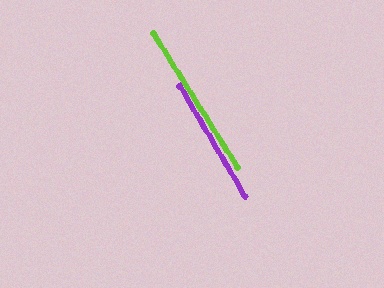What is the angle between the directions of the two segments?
Approximately 1 degree.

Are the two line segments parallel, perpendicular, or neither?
Parallel — their directions differ by only 1.4°.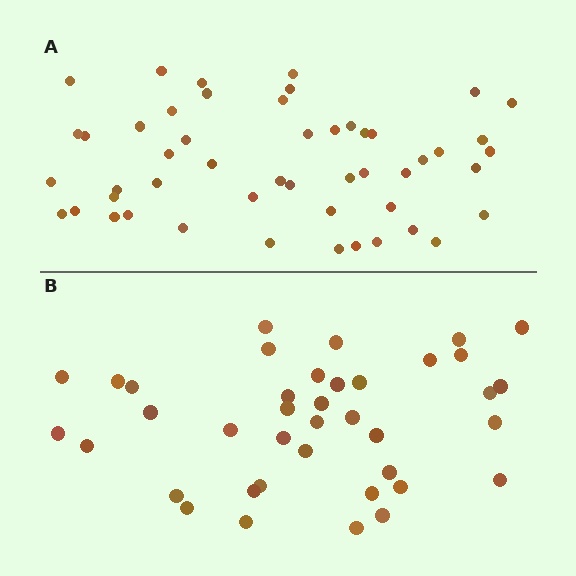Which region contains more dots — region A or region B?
Region A (the top region) has more dots.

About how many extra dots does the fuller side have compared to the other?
Region A has roughly 12 or so more dots than region B.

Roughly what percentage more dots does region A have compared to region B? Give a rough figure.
About 30% more.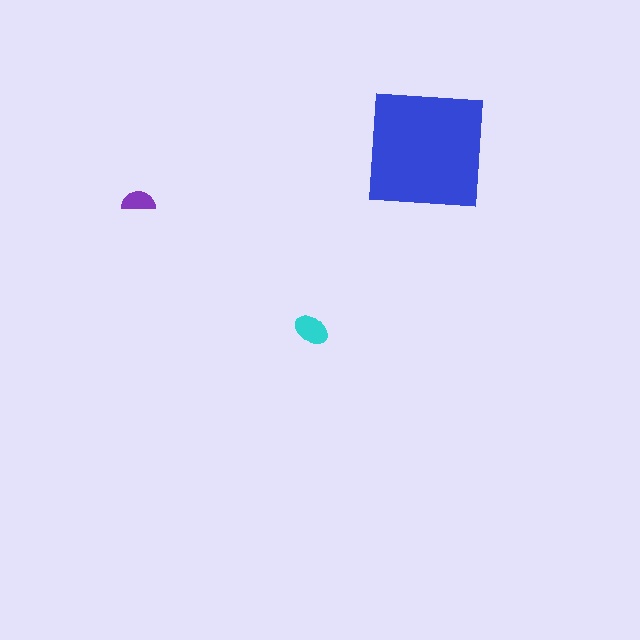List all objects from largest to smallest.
The blue square, the cyan ellipse, the purple semicircle.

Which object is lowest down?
The cyan ellipse is bottommost.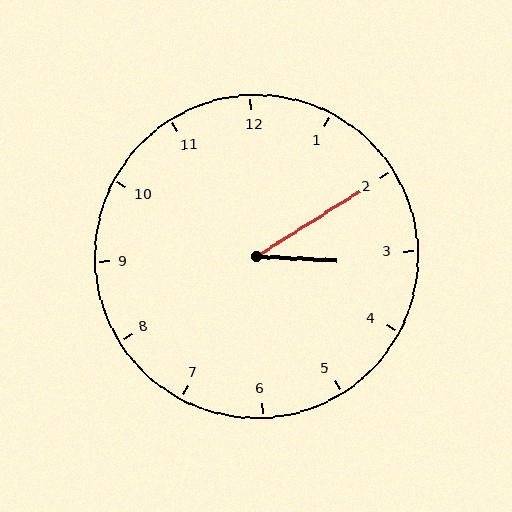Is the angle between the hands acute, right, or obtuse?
It is acute.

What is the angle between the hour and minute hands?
Approximately 35 degrees.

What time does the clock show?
3:10.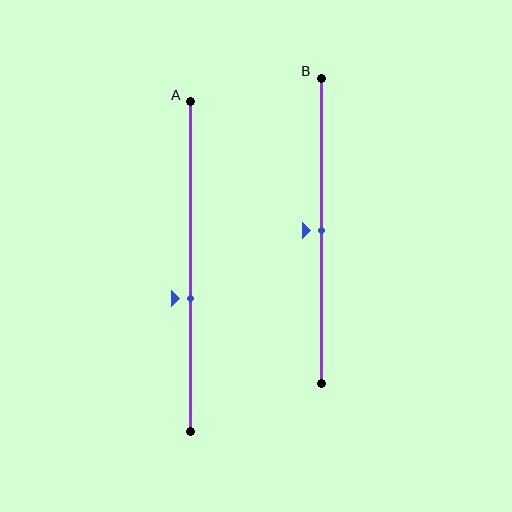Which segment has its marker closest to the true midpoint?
Segment B has its marker closest to the true midpoint.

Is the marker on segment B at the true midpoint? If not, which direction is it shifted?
Yes, the marker on segment B is at the true midpoint.